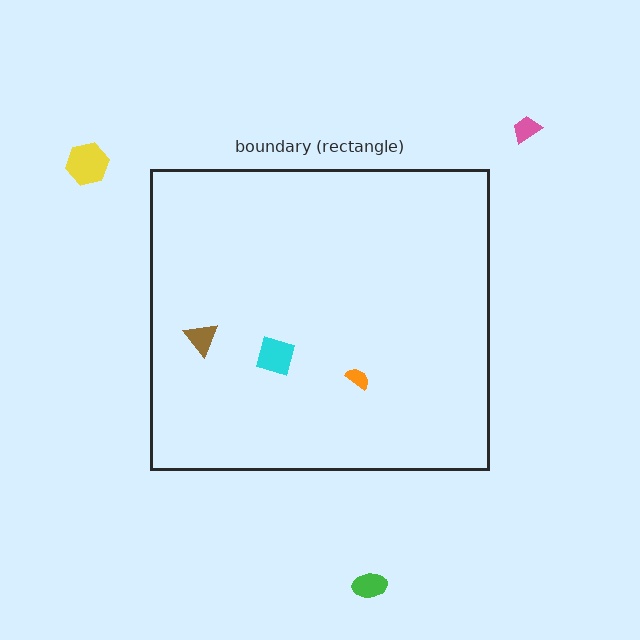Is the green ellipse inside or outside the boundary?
Outside.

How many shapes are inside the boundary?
3 inside, 3 outside.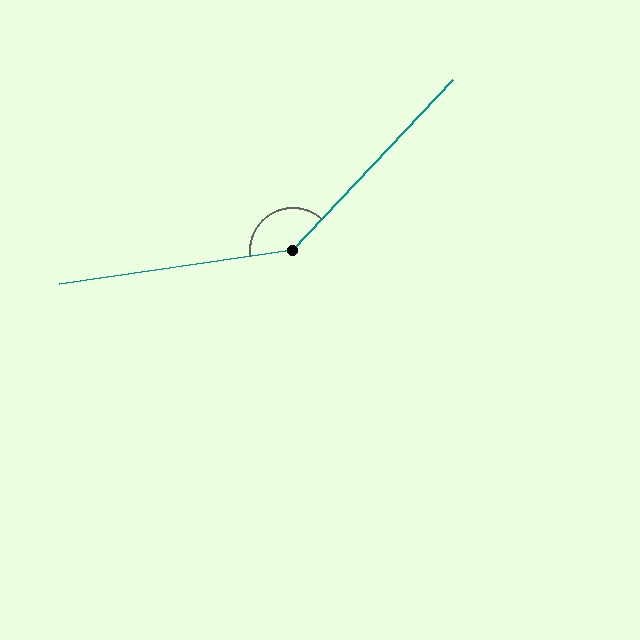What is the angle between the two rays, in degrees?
Approximately 141 degrees.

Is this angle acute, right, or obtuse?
It is obtuse.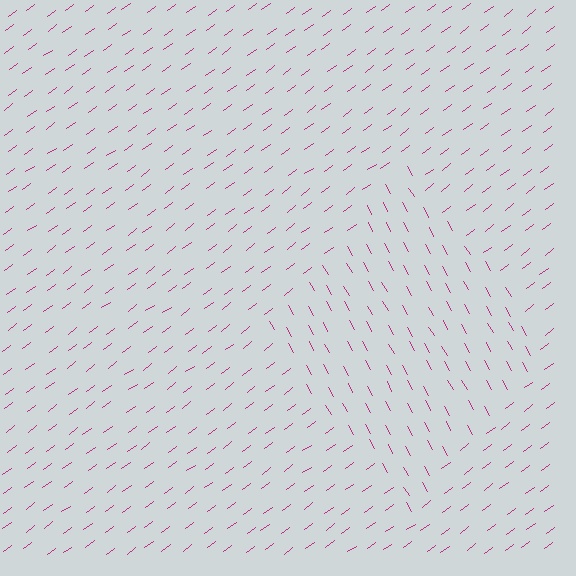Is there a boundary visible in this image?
Yes, there is a texture boundary formed by a change in line orientation.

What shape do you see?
I see a diamond.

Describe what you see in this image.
The image is filled with small magenta line segments. A diamond region in the image has lines oriented differently from the surrounding lines, creating a visible texture boundary.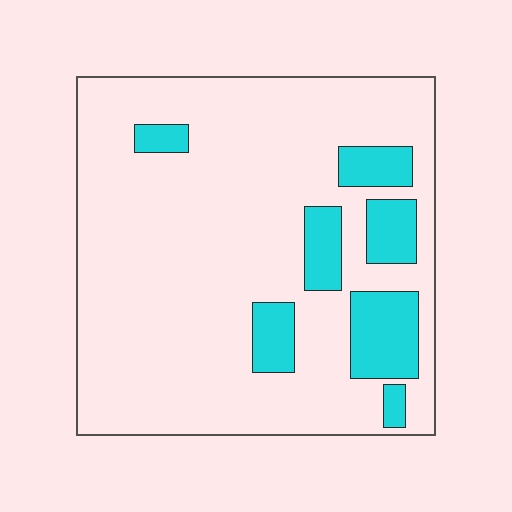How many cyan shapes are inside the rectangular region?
7.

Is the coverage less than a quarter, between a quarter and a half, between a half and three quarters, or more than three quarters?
Less than a quarter.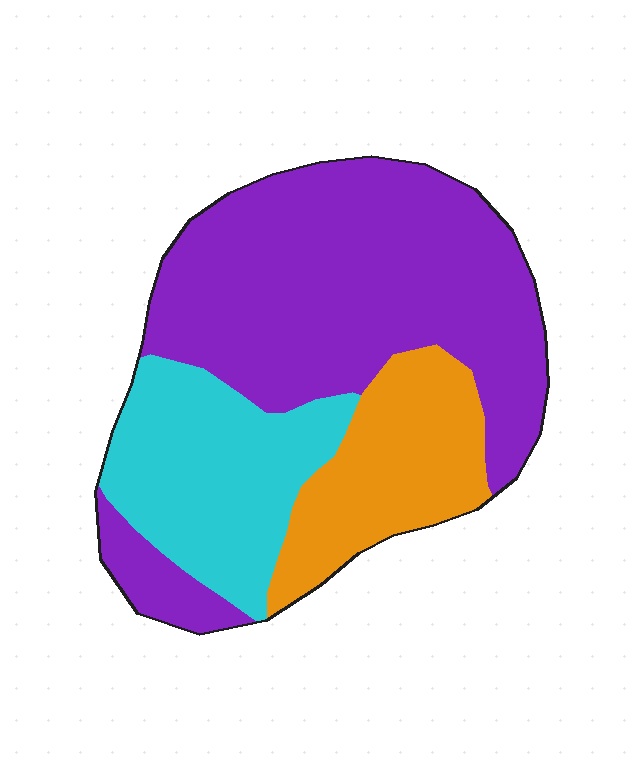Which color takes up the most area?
Purple, at roughly 55%.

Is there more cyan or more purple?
Purple.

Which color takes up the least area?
Orange, at roughly 20%.